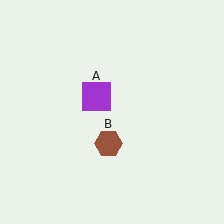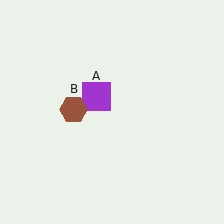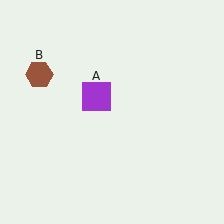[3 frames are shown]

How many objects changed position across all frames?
1 object changed position: brown hexagon (object B).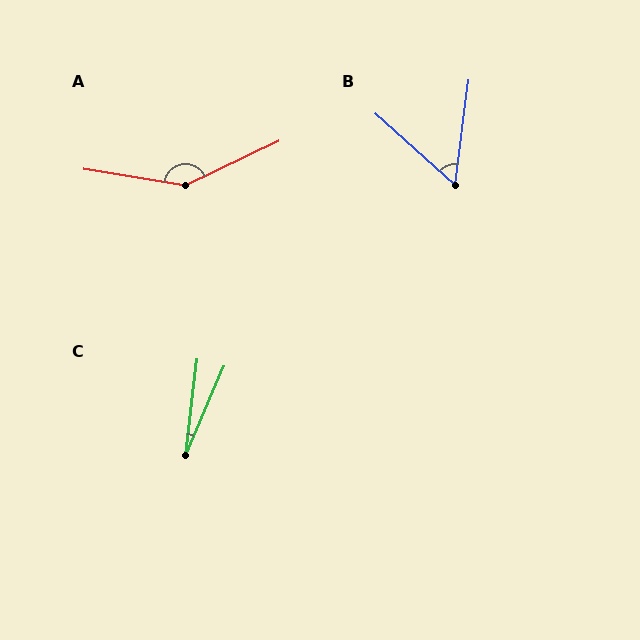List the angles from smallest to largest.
C (16°), B (56°), A (145°).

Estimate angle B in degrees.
Approximately 56 degrees.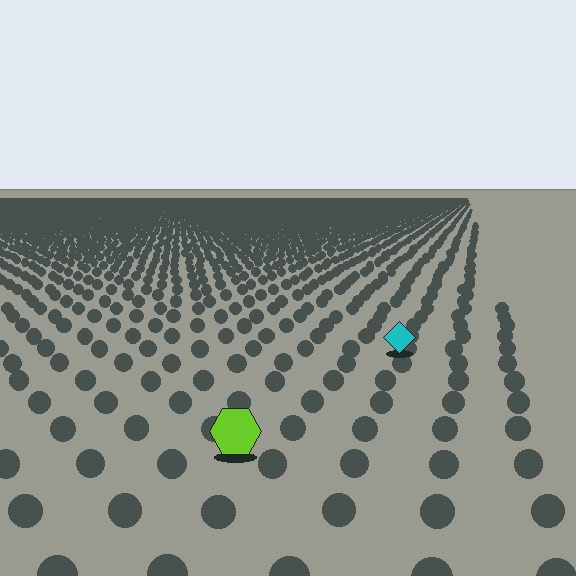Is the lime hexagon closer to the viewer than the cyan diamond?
Yes. The lime hexagon is closer — you can tell from the texture gradient: the ground texture is coarser near it.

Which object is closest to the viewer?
The lime hexagon is closest. The texture marks near it are larger and more spread out.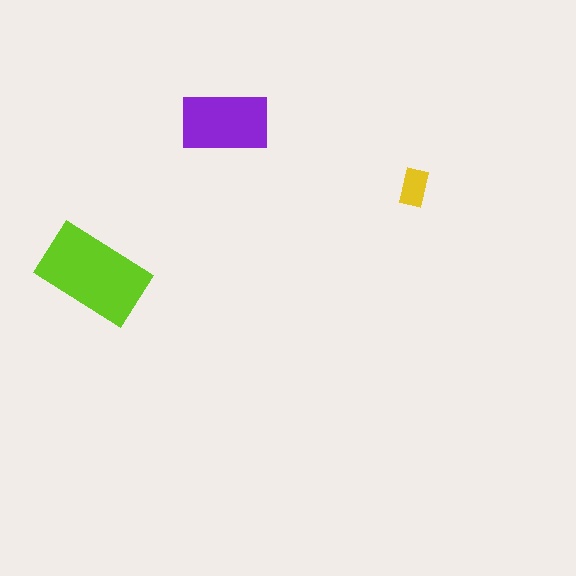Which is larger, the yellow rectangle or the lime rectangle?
The lime one.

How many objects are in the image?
There are 3 objects in the image.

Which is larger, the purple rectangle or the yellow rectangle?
The purple one.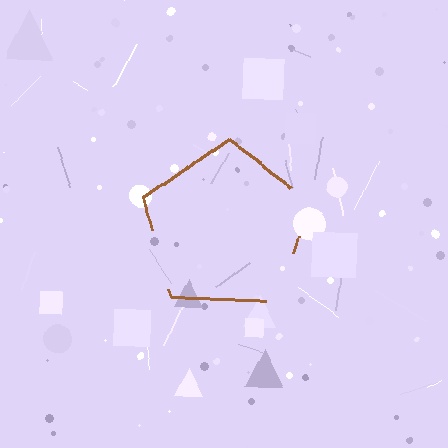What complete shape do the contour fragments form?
The contour fragments form a pentagon.